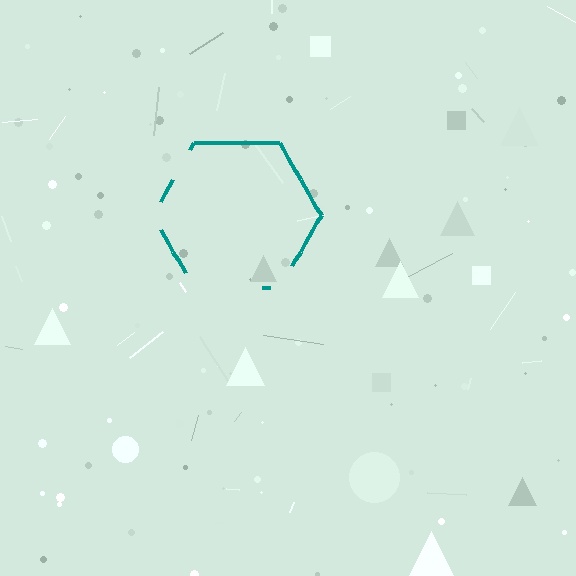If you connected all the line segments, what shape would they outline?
They would outline a hexagon.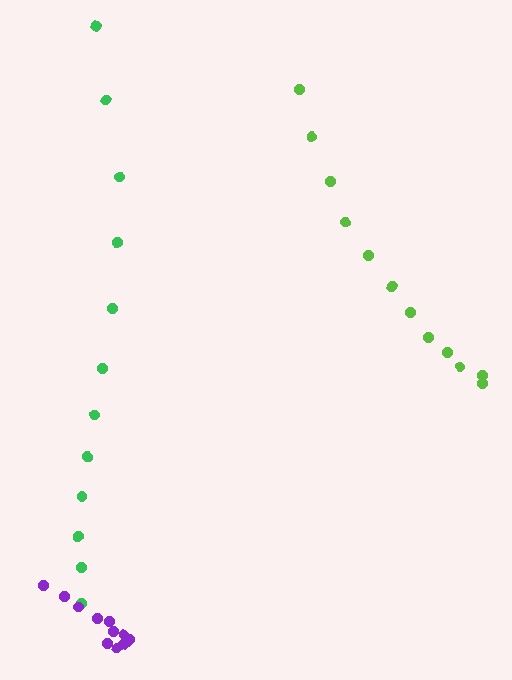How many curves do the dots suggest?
There are 3 distinct paths.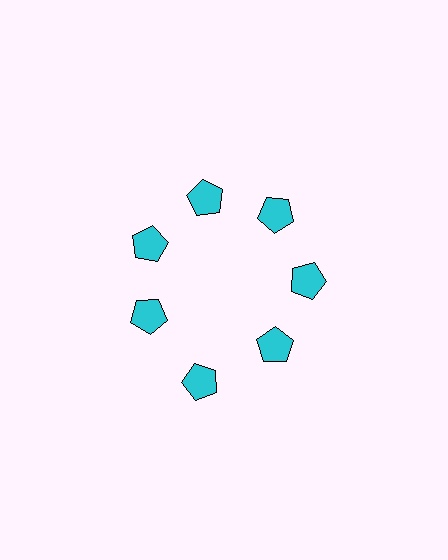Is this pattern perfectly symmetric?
No. The 7 cyan pentagons are arranged in a ring, but one element near the 6 o'clock position is pushed outward from the center, breaking the 7-fold rotational symmetry.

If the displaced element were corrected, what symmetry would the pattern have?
It would have 7-fold rotational symmetry — the pattern would map onto itself every 51 degrees.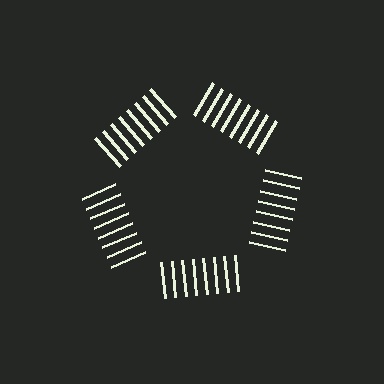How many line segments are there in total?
40 — 8 along each of the 5 edges.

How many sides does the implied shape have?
5 sides — the line-ends trace a pentagon.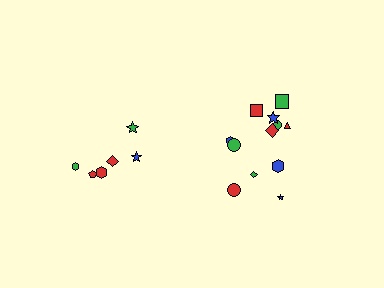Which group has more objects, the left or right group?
The right group.